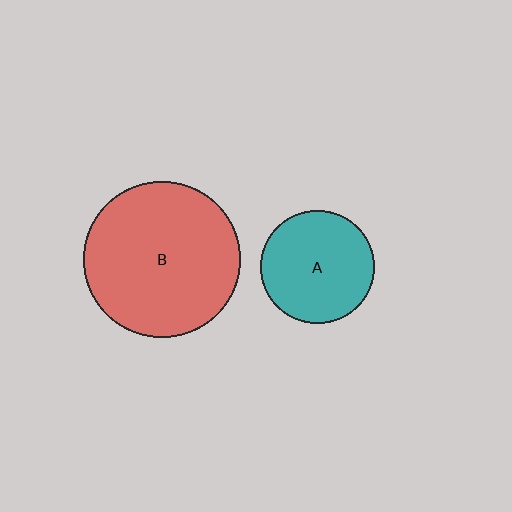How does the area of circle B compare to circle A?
Approximately 1.9 times.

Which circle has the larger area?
Circle B (red).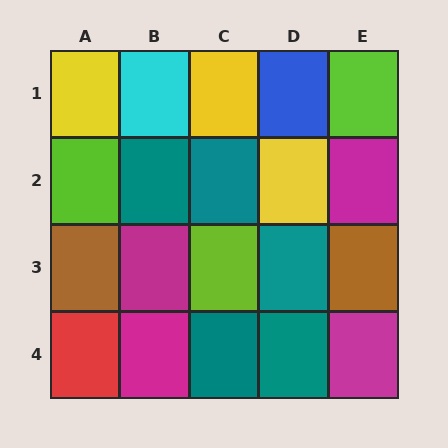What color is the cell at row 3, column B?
Magenta.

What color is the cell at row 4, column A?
Red.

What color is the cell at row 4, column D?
Teal.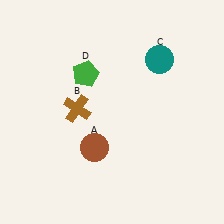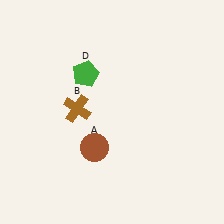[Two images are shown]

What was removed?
The teal circle (C) was removed in Image 2.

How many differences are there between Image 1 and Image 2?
There is 1 difference between the two images.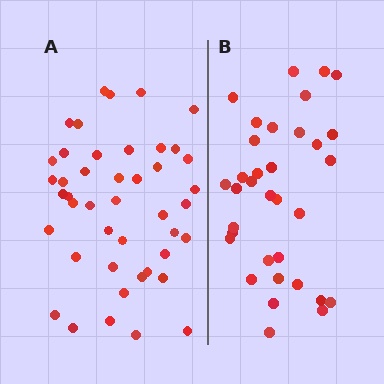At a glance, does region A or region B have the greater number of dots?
Region A (the left region) has more dots.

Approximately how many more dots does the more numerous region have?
Region A has roughly 10 or so more dots than region B.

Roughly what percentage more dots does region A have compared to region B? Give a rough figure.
About 30% more.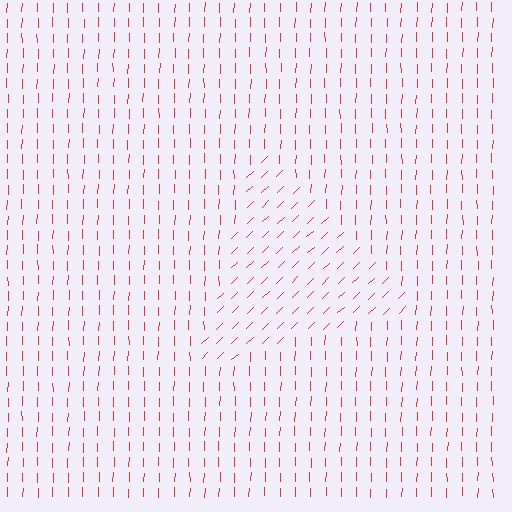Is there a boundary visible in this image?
Yes, there is a texture boundary formed by a change in line orientation.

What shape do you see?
I see a triangle.